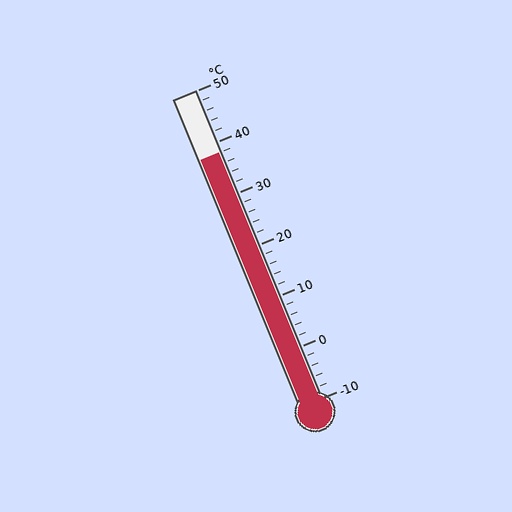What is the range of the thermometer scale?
The thermometer scale ranges from -10°C to 50°C.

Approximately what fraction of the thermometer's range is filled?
The thermometer is filled to approximately 80% of its range.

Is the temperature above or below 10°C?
The temperature is above 10°C.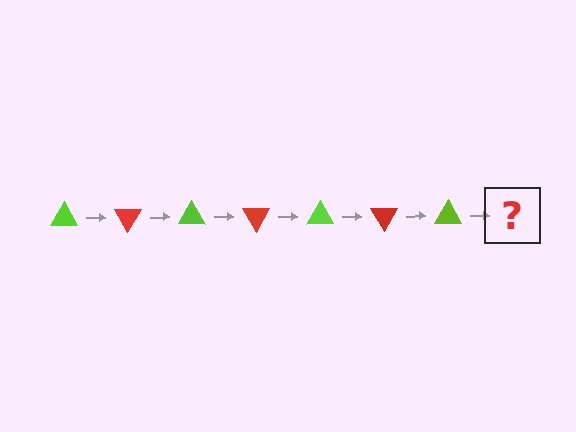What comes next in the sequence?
The next element should be a red triangle, rotated 420 degrees from the start.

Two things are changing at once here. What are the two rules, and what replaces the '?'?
The two rules are that it rotates 60 degrees each step and the color cycles through lime and red. The '?' should be a red triangle, rotated 420 degrees from the start.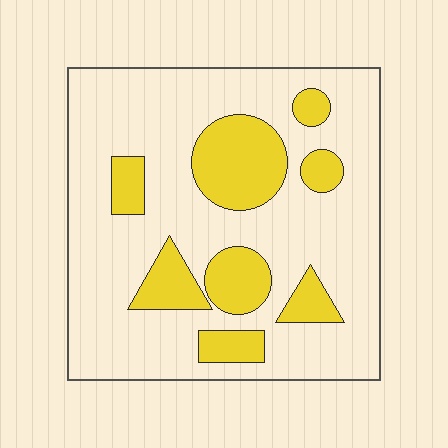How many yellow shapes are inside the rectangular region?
8.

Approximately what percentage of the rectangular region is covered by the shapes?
Approximately 25%.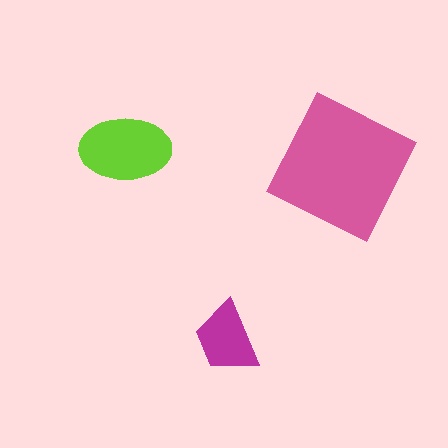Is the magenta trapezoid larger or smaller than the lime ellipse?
Smaller.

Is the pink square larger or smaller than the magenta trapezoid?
Larger.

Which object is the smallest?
The magenta trapezoid.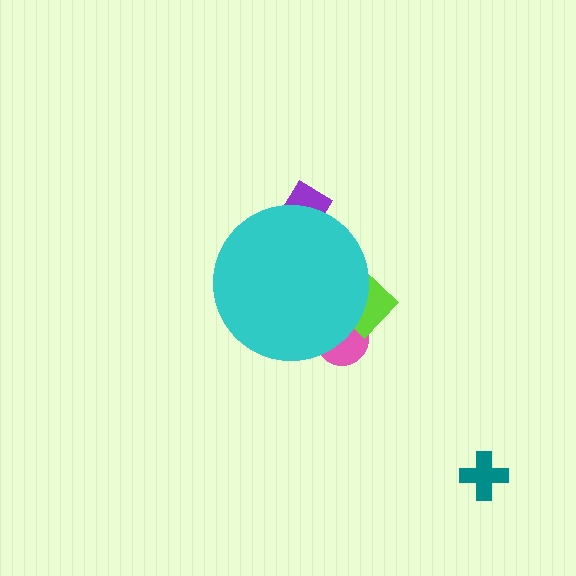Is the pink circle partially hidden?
Yes, the pink circle is partially hidden behind the cyan circle.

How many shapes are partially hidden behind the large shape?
3 shapes are partially hidden.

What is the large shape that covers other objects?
A cyan circle.